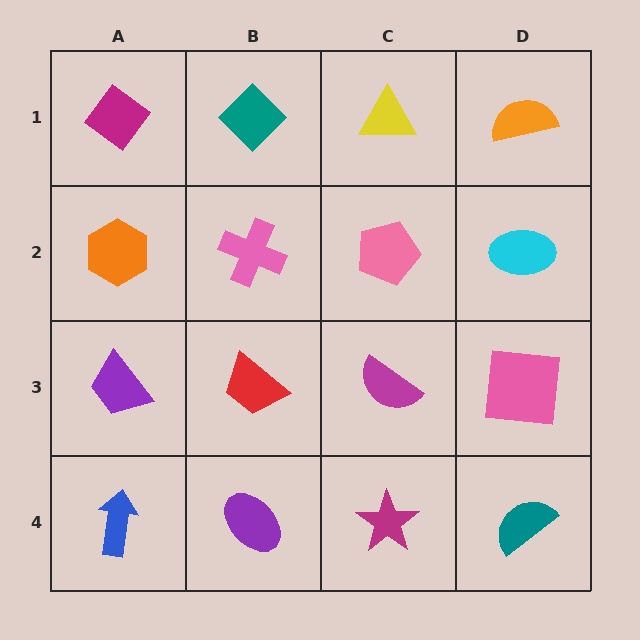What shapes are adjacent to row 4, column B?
A red trapezoid (row 3, column B), a blue arrow (row 4, column A), a magenta star (row 4, column C).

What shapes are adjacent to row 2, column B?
A teal diamond (row 1, column B), a red trapezoid (row 3, column B), an orange hexagon (row 2, column A), a pink pentagon (row 2, column C).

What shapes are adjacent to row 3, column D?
A cyan ellipse (row 2, column D), a teal semicircle (row 4, column D), a magenta semicircle (row 3, column C).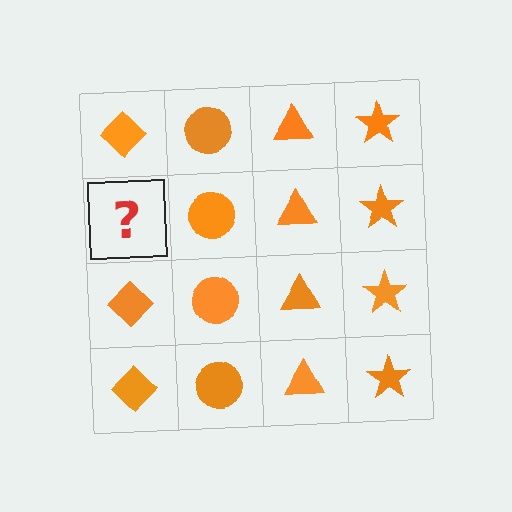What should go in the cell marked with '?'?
The missing cell should contain an orange diamond.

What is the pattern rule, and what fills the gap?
The rule is that each column has a consistent shape. The gap should be filled with an orange diamond.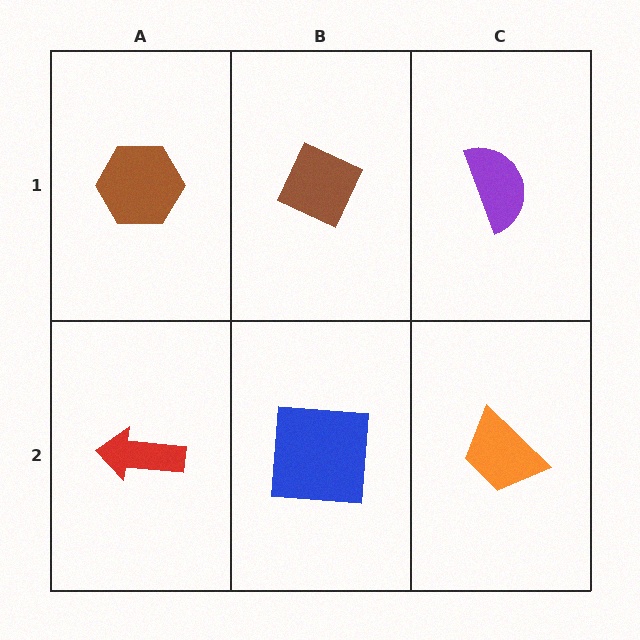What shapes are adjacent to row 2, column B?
A brown diamond (row 1, column B), a red arrow (row 2, column A), an orange trapezoid (row 2, column C).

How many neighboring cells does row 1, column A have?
2.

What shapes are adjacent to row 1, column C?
An orange trapezoid (row 2, column C), a brown diamond (row 1, column B).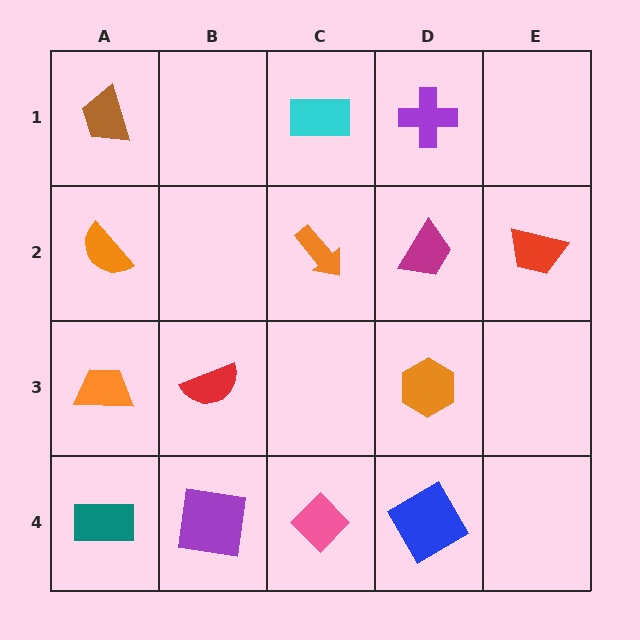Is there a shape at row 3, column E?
No, that cell is empty.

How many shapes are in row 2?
4 shapes.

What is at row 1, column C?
A cyan rectangle.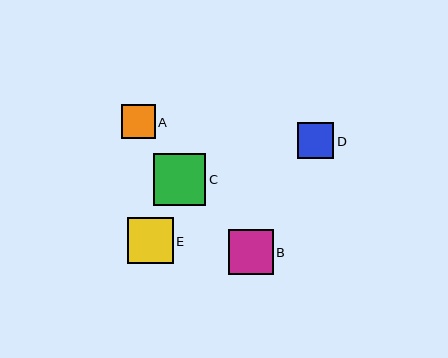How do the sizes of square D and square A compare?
Square D and square A are approximately the same size.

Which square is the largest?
Square C is the largest with a size of approximately 52 pixels.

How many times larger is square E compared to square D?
Square E is approximately 1.2 times the size of square D.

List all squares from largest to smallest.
From largest to smallest: C, E, B, D, A.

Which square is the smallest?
Square A is the smallest with a size of approximately 34 pixels.